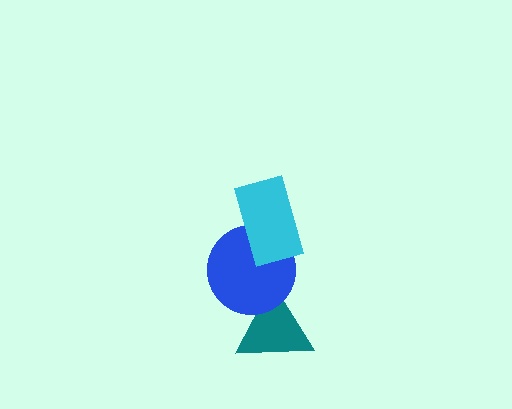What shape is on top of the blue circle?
The cyan rectangle is on top of the blue circle.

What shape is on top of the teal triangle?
The blue circle is on top of the teal triangle.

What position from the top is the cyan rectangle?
The cyan rectangle is 1st from the top.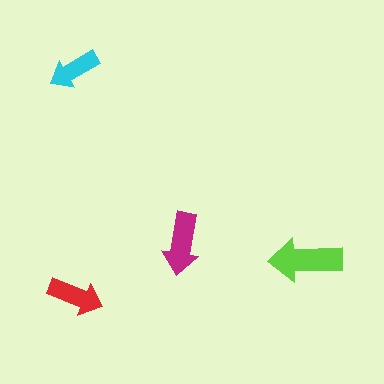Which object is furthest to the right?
The lime arrow is rightmost.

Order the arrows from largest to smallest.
the lime one, the magenta one, the red one, the cyan one.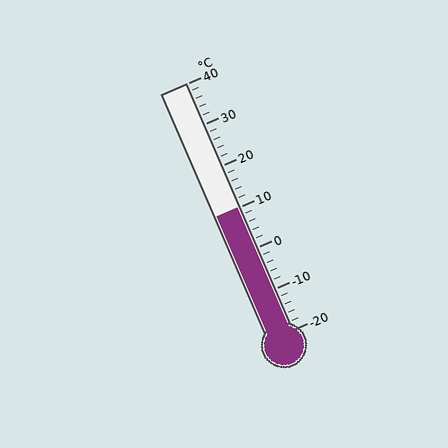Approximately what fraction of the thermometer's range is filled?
The thermometer is filled to approximately 50% of its range.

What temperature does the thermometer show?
The thermometer shows approximately 10°C.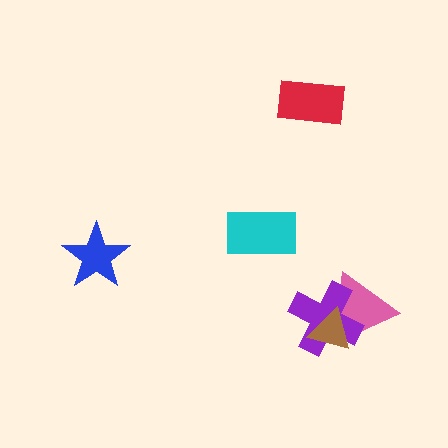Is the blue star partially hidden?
No, no other shape covers it.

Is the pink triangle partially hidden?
Yes, it is partially covered by another shape.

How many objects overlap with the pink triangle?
2 objects overlap with the pink triangle.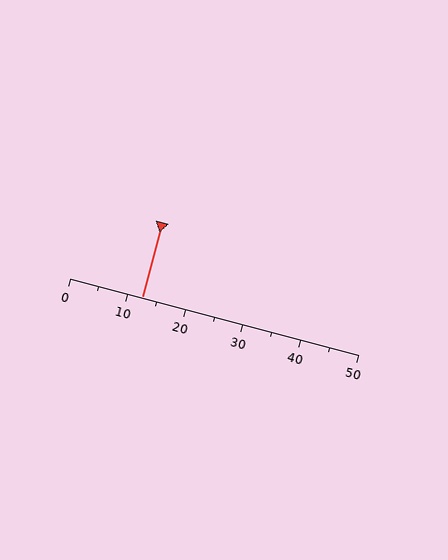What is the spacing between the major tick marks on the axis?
The major ticks are spaced 10 apart.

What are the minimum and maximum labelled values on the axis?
The axis runs from 0 to 50.